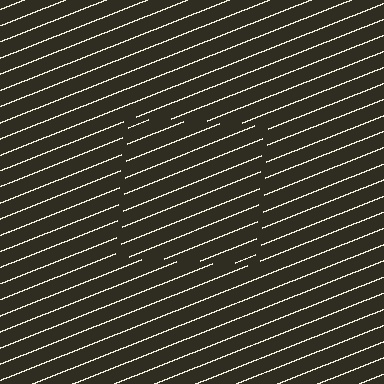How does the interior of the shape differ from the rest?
The interior of the shape contains the same grating, shifted by half a period — the contour is defined by the phase discontinuity where line-ends from the inner and outer gratings abut.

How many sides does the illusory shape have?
4 sides — the line-ends trace a square.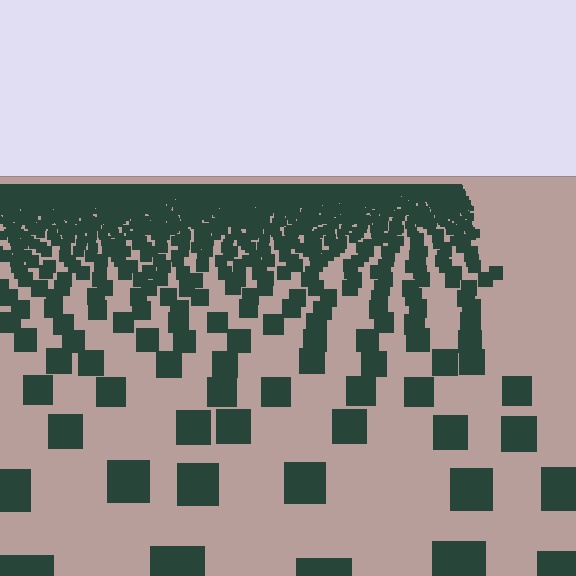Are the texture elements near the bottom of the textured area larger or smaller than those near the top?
Larger. Near the bottom, elements are closer to the viewer and appear at a bigger on-screen size.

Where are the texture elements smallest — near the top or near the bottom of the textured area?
Near the top.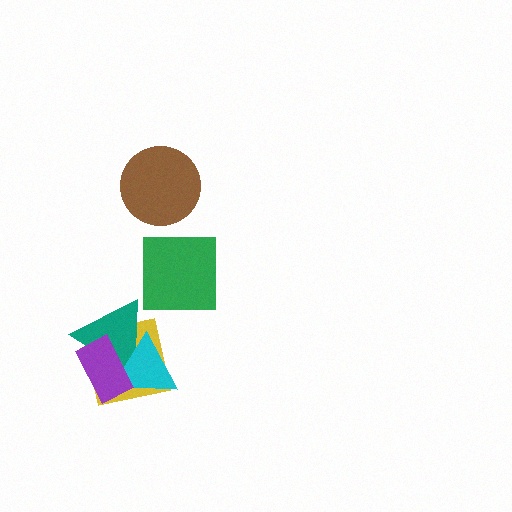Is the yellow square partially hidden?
Yes, it is partially covered by another shape.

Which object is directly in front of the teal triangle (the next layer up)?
The cyan triangle is directly in front of the teal triangle.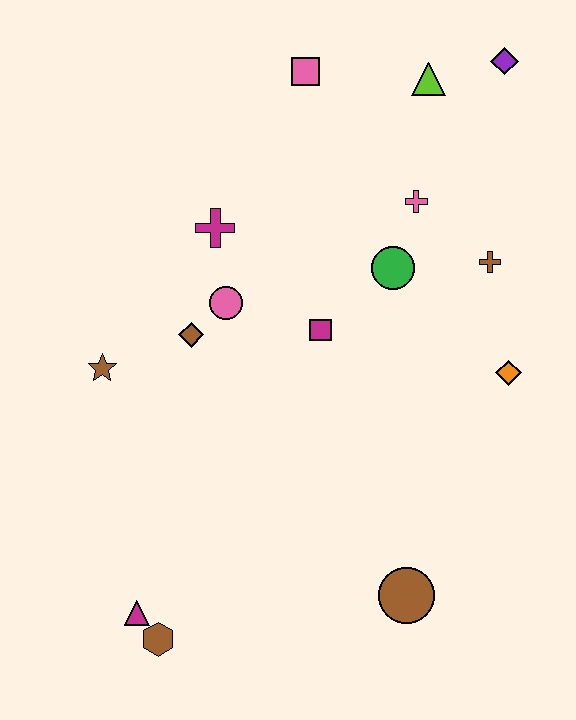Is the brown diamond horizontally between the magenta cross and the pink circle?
No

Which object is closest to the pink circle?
The brown diamond is closest to the pink circle.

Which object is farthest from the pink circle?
The purple diamond is farthest from the pink circle.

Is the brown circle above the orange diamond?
No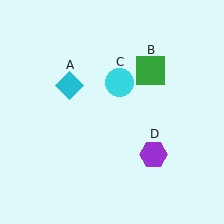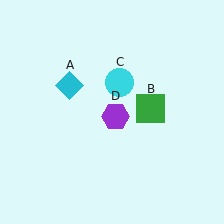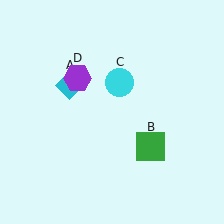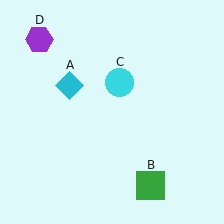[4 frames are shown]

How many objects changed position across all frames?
2 objects changed position: green square (object B), purple hexagon (object D).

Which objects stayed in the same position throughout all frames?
Cyan diamond (object A) and cyan circle (object C) remained stationary.